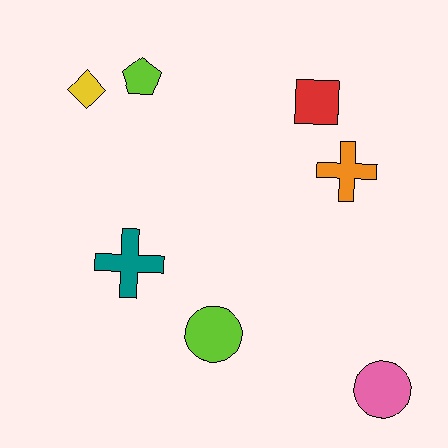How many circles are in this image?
There are 2 circles.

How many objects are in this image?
There are 7 objects.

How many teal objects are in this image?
There is 1 teal object.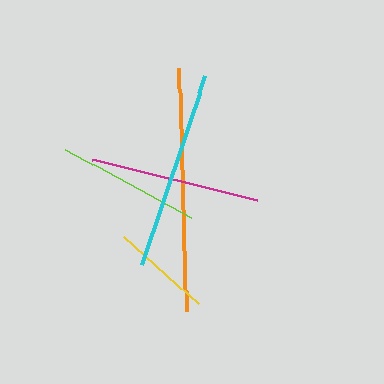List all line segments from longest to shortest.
From longest to shortest: orange, cyan, magenta, lime, yellow.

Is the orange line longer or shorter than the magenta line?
The orange line is longer than the magenta line.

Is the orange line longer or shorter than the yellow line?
The orange line is longer than the yellow line.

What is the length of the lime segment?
The lime segment is approximately 144 pixels long.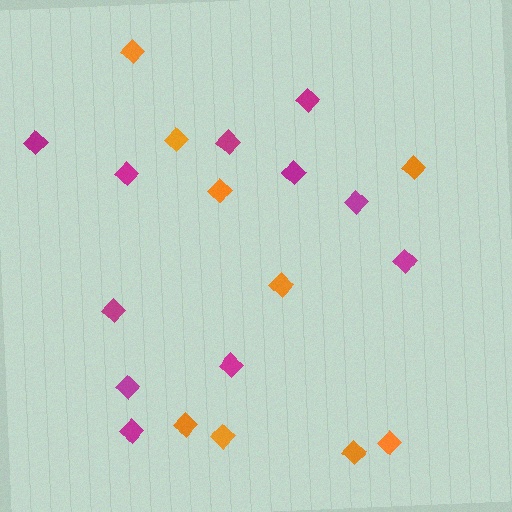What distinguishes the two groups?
There are 2 groups: one group of magenta diamonds (11) and one group of orange diamonds (9).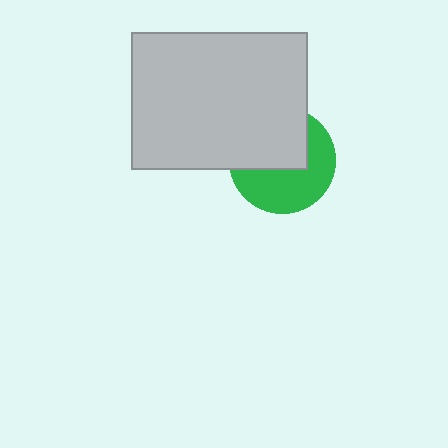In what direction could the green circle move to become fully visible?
The green circle could move down. That would shift it out from behind the light gray rectangle entirely.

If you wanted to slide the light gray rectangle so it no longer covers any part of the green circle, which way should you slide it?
Slide it up — that is the most direct way to separate the two shapes.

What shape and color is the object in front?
The object in front is a light gray rectangle.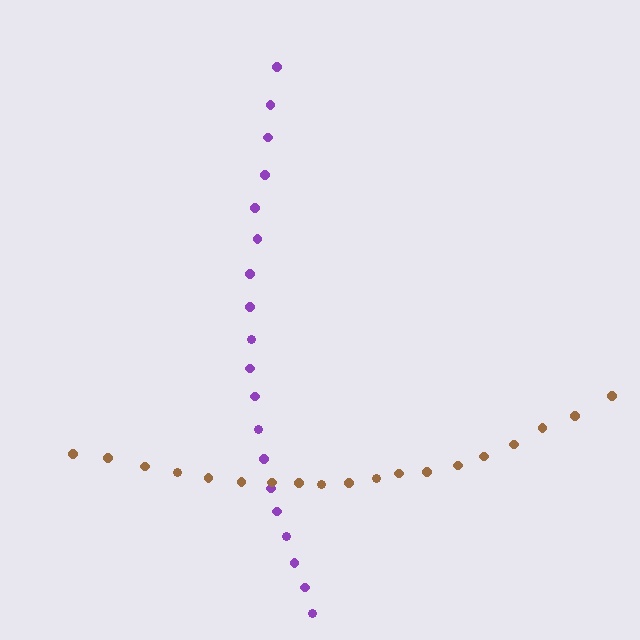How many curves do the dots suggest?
There are 2 distinct paths.